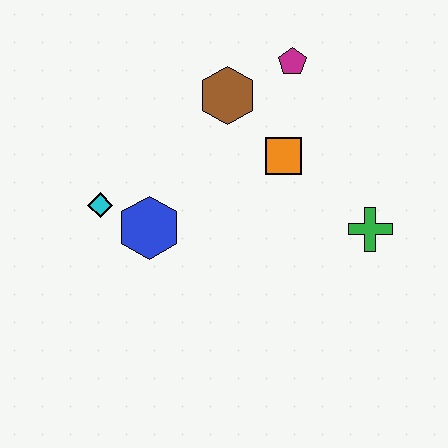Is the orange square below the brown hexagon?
Yes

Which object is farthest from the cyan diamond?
The green cross is farthest from the cyan diamond.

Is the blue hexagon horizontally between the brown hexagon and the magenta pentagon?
No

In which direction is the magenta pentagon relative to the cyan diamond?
The magenta pentagon is to the right of the cyan diamond.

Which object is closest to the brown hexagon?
The magenta pentagon is closest to the brown hexagon.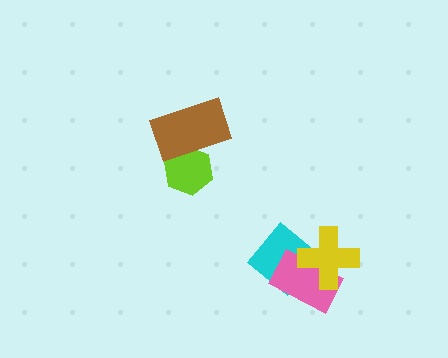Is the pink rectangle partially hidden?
Yes, it is partially covered by another shape.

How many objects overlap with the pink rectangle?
2 objects overlap with the pink rectangle.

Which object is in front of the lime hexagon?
The brown rectangle is in front of the lime hexagon.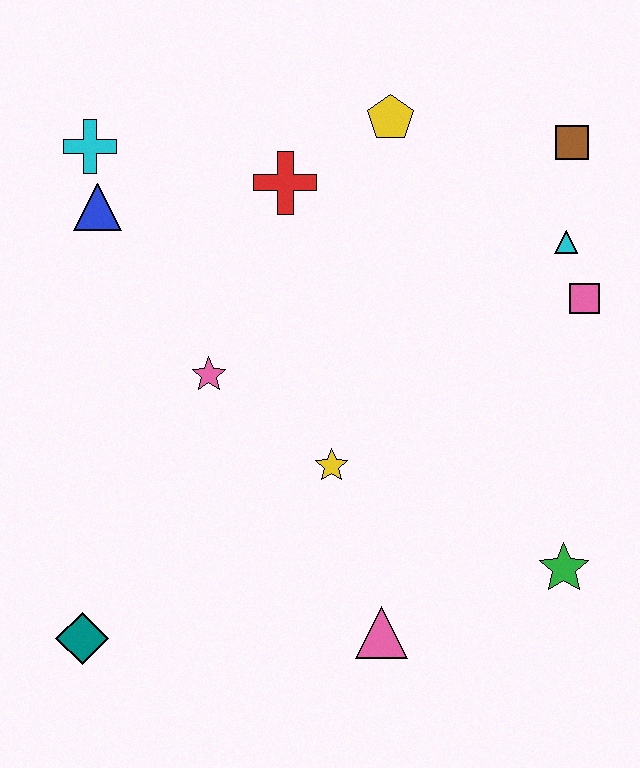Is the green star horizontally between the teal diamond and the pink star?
No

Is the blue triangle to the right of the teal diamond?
Yes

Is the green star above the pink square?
No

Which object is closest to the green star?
The pink triangle is closest to the green star.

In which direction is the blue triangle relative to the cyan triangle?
The blue triangle is to the left of the cyan triangle.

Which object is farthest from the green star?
The cyan cross is farthest from the green star.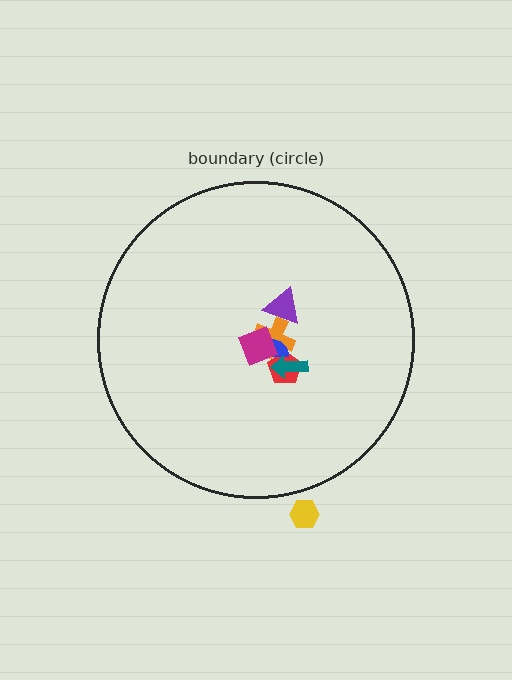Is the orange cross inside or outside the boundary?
Inside.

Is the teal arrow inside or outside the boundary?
Inside.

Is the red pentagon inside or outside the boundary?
Inside.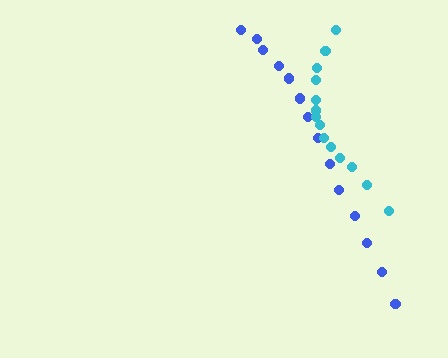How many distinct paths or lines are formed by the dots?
There are 2 distinct paths.